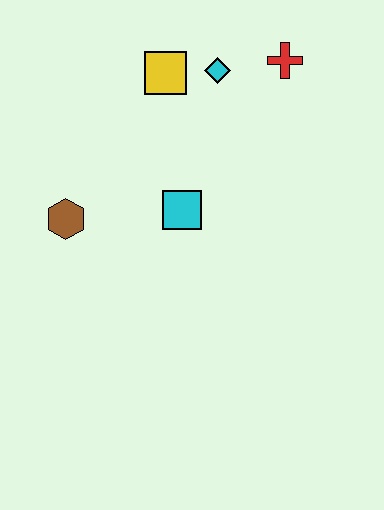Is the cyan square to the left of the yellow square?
No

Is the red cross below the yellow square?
No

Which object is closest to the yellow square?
The cyan diamond is closest to the yellow square.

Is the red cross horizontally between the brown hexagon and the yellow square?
No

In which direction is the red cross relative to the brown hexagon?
The red cross is to the right of the brown hexagon.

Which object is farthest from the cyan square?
The red cross is farthest from the cyan square.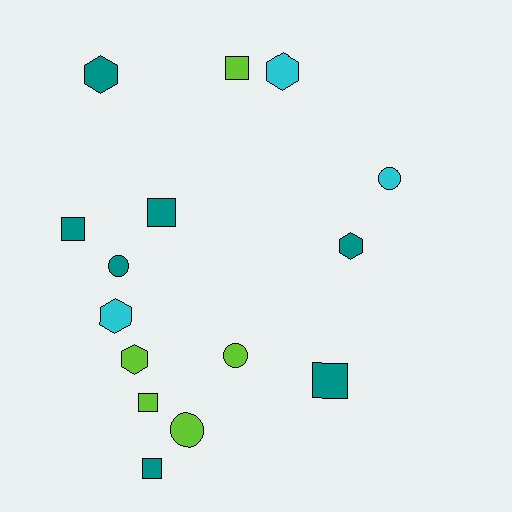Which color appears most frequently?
Teal, with 7 objects.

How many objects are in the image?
There are 15 objects.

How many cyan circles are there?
There is 1 cyan circle.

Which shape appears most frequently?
Square, with 6 objects.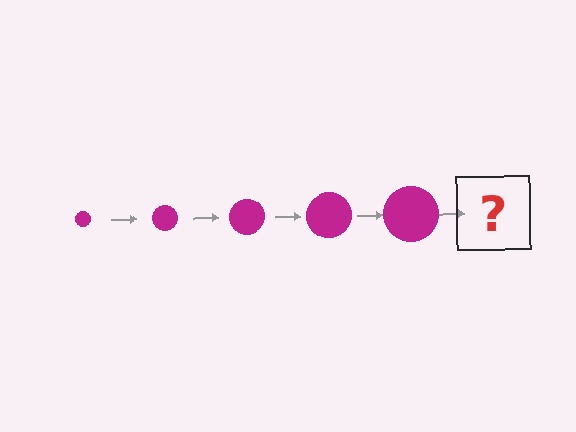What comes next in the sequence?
The next element should be a magenta circle, larger than the previous one.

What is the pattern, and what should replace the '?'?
The pattern is that the circle gets progressively larger each step. The '?' should be a magenta circle, larger than the previous one.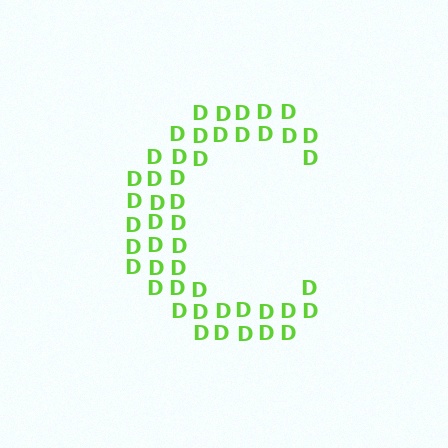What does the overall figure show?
The overall figure shows the letter C.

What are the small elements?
The small elements are letter D's.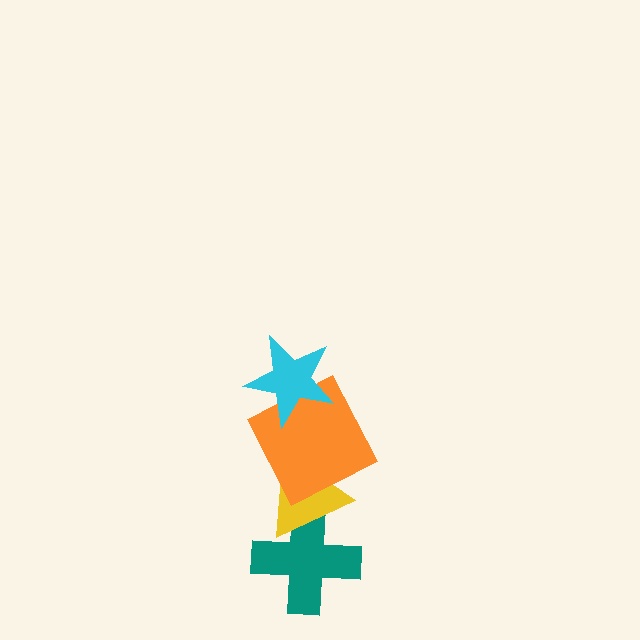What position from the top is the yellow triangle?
The yellow triangle is 3rd from the top.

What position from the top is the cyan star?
The cyan star is 1st from the top.